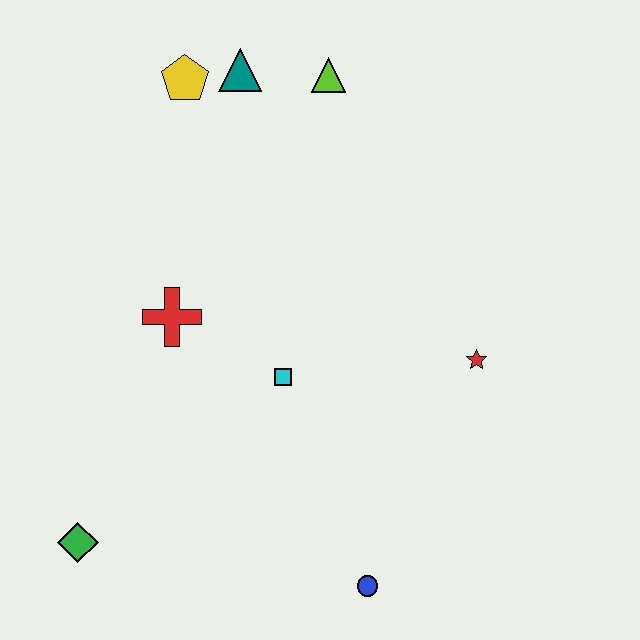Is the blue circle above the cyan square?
No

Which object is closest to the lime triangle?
The teal triangle is closest to the lime triangle.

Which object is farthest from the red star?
The green diamond is farthest from the red star.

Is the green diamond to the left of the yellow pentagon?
Yes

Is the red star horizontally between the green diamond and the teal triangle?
No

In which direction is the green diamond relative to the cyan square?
The green diamond is to the left of the cyan square.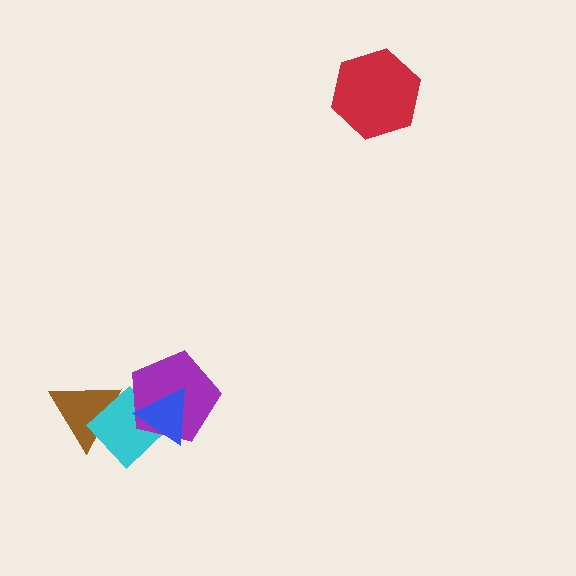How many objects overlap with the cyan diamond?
3 objects overlap with the cyan diamond.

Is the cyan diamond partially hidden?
Yes, it is partially covered by another shape.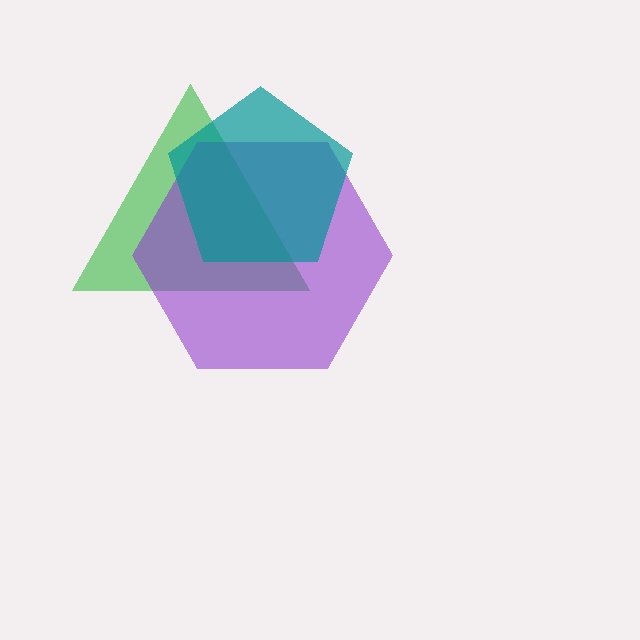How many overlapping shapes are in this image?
There are 3 overlapping shapes in the image.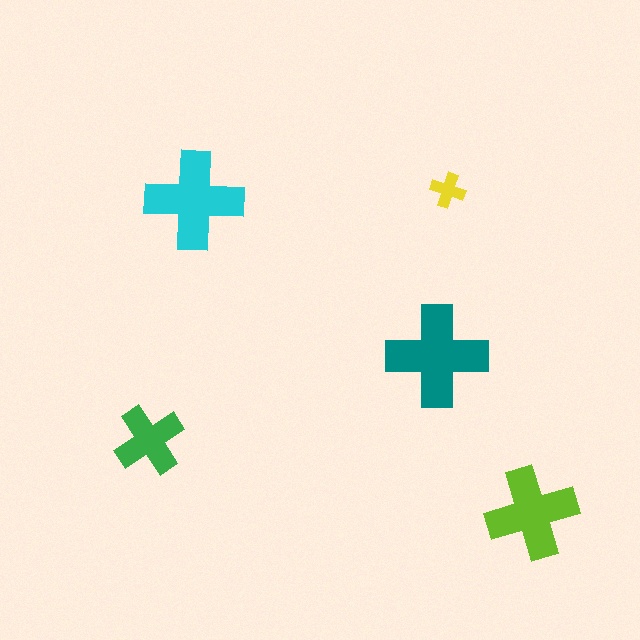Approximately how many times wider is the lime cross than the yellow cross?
About 2.5 times wider.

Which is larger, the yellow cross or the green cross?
The green one.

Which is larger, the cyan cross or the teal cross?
The teal one.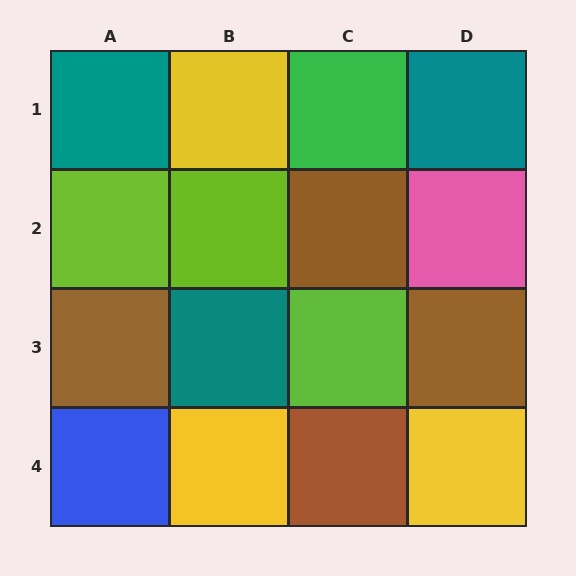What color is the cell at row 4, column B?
Yellow.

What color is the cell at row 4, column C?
Brown.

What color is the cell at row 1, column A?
Teal.